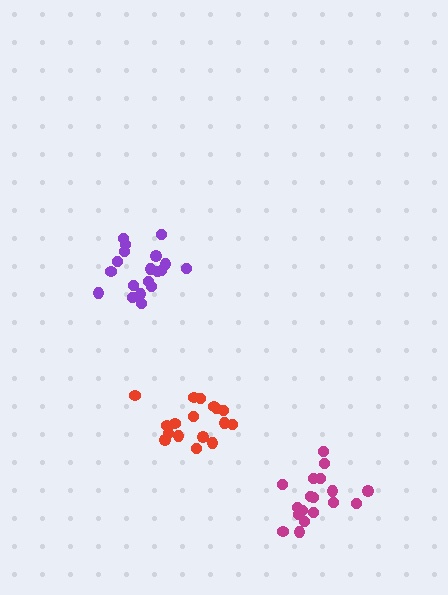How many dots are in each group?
Group 1: 19 dots, Group 2: 18 dots, Group 3: 18 dots (55 total).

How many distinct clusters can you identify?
There are 3 distinct clusters.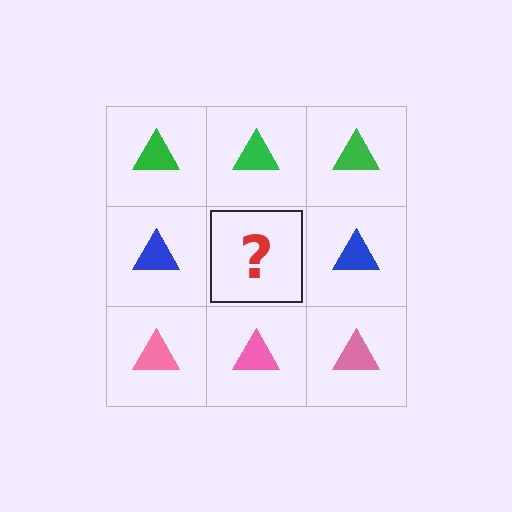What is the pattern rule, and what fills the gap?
The rule is that each row has a consistent color. The gap should be filled with a blue triangle.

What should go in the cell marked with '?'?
The missing cell should contain a blue triangle.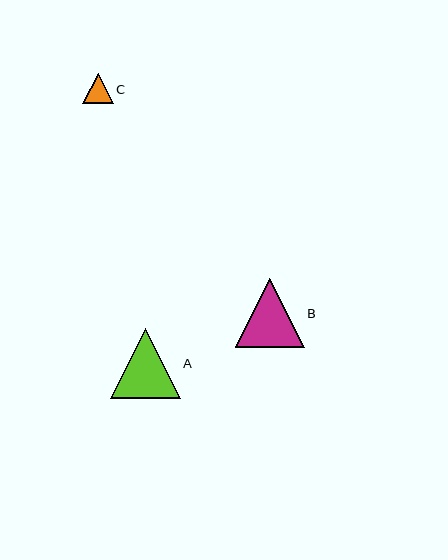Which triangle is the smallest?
Triangle C is the smallest with a size of approximately 30 pixels.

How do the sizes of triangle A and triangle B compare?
Triangle A and triangle B are approximately the same size.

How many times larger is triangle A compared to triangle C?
Triangle A is approximately 2.3 times the size of triangle C.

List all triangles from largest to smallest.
From largest to smallest: A, B, C.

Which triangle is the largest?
Triangle A is the largest with a size of approximately 70 pixels.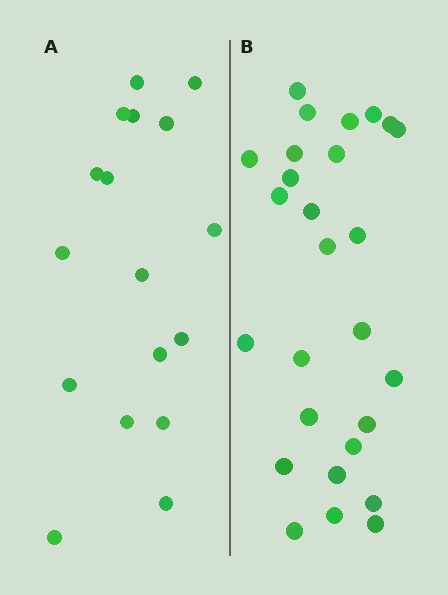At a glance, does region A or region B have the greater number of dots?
Region B (the right region) has more dots.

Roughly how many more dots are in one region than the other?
Region B has roughly 10 or so more dots than region A.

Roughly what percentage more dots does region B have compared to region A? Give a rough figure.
About 60% more.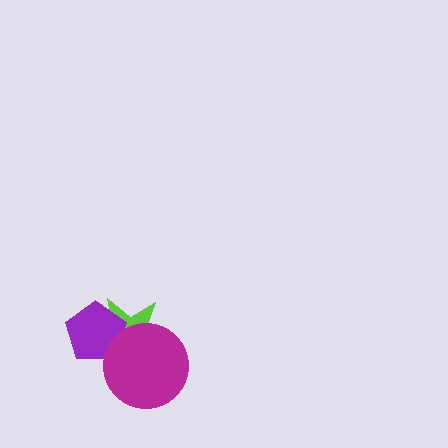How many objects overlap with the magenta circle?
2 objects overlap with the magenta circle.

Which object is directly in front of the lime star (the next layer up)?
The purple pentagon is directly in front of the lime star.